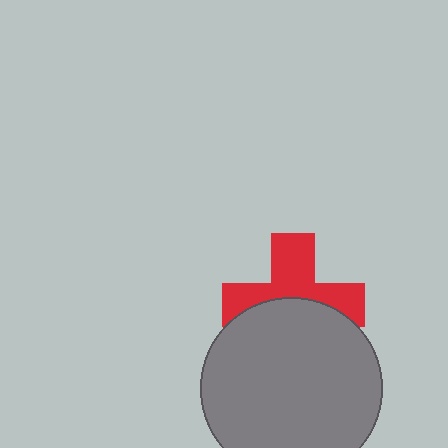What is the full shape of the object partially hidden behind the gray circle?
The partially hidden object is a red cross.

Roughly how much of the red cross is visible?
About half of it is visible (roughly 53%).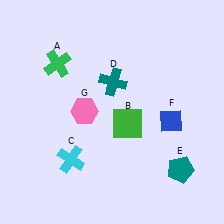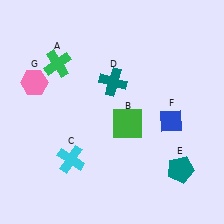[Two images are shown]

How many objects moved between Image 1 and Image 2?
1 object moved between the two images.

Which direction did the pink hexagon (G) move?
The pink hexagon (G) moved left.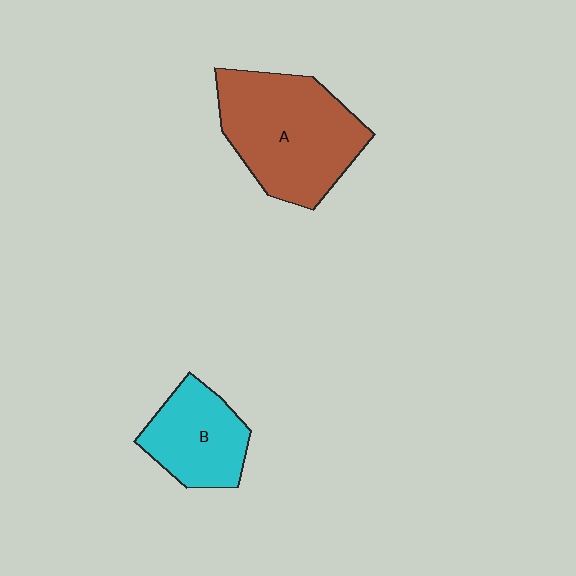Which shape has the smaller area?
Shape B (cyan).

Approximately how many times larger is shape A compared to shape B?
Approximately 1.7 times.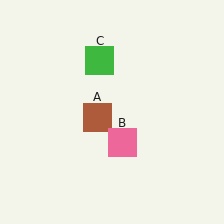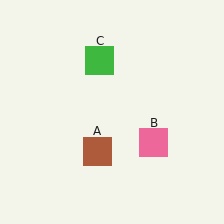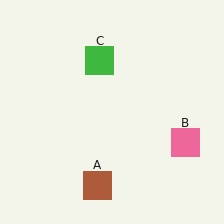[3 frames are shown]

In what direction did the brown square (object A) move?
The brown square (object A) moved down.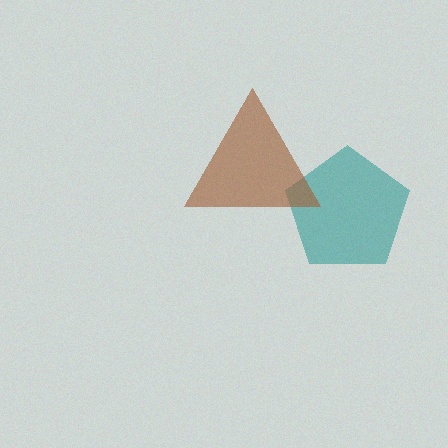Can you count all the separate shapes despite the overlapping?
Yes, there are 2 separate shapes.